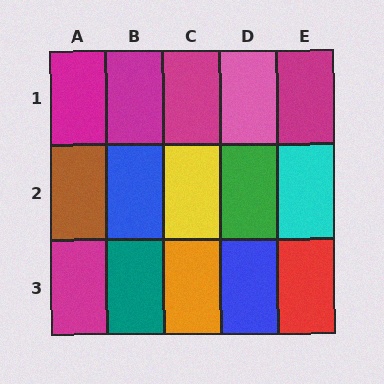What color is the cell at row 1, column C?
Magenta.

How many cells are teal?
1 cell is teal.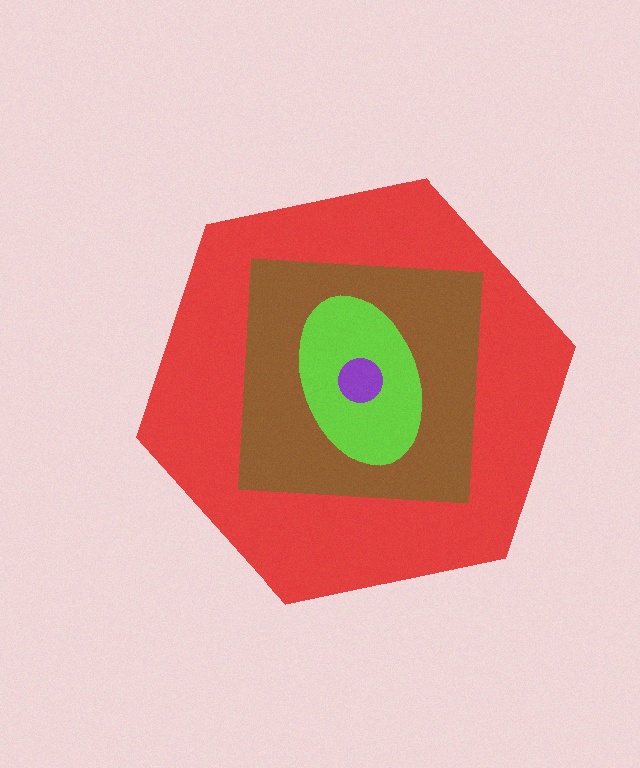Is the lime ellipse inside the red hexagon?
Yes.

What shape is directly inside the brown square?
The lime ellipse.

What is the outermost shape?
The red hexagon.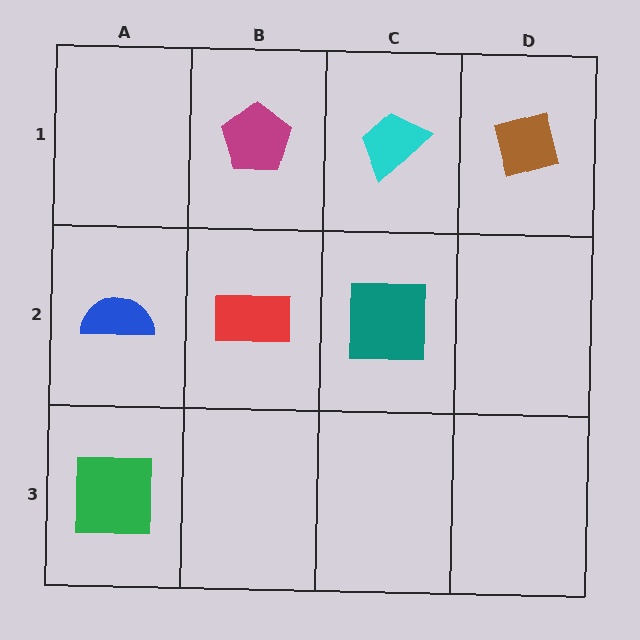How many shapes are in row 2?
3 shapes.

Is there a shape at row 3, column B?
No, that cell is empty.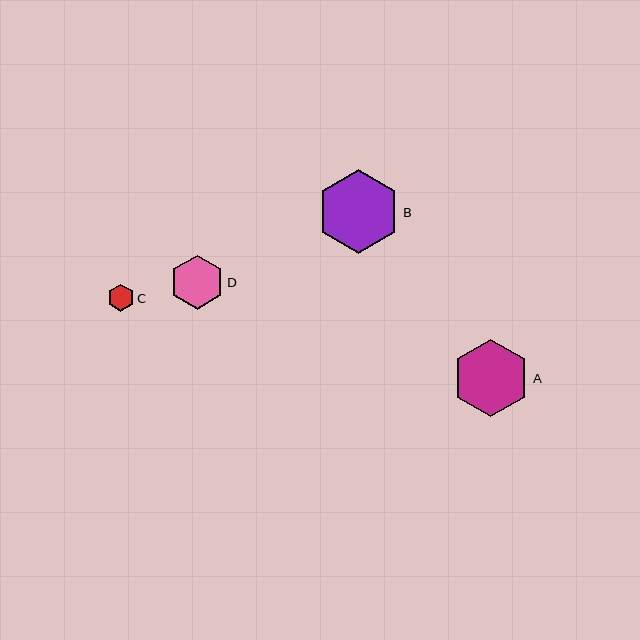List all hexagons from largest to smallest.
From largest to smallest: B, A, D, C.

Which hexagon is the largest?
Hexagon B is the largest with a size of approximately 84 pixels.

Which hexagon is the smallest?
Hexagon C is the smallest with a size of approximately 27 pixels.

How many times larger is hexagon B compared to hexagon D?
Hexagon B is approximately 1.6 times the size of hexagon D.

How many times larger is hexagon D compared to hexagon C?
Hexagon D is approximately 2.0 times the size of hexagon C.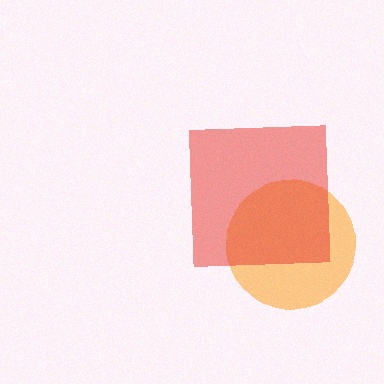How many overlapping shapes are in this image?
There are 2 overlapping shapes in the image.